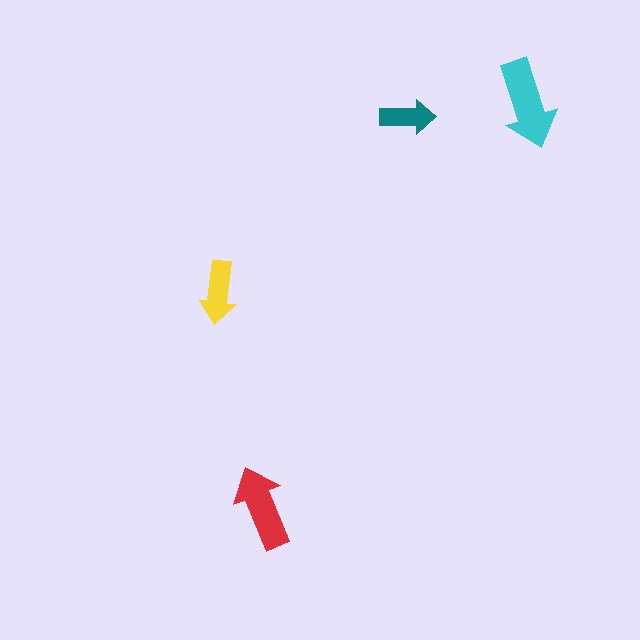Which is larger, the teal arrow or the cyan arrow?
The cyan one.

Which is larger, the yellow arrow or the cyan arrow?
The cyan one.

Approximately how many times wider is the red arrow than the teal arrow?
About 1.5 times wider.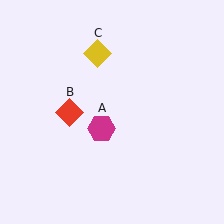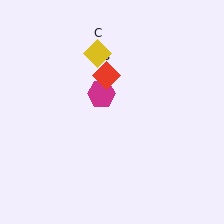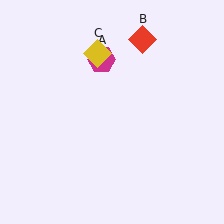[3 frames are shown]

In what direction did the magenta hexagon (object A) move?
The magenta hexagon (object A) moved up.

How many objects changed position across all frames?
2 objects changed position: magenta hexagon (object A), red diamond (object B).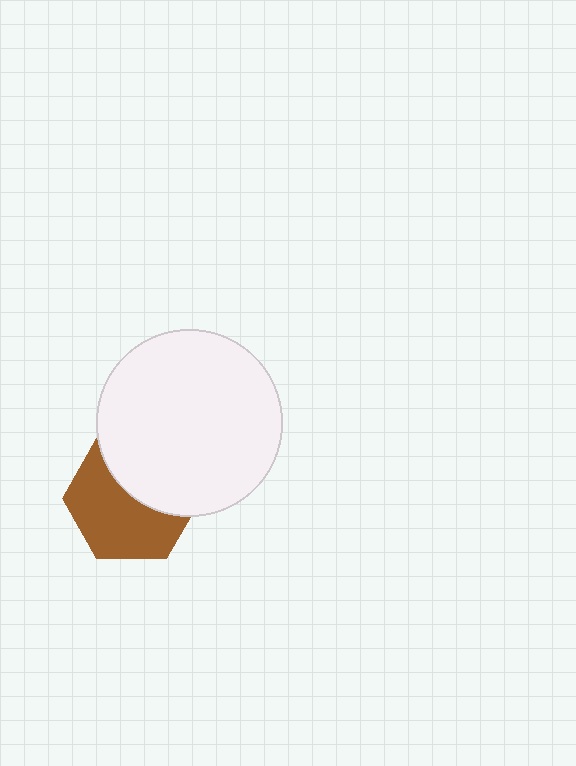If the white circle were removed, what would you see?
You would see the complete brown hexagon.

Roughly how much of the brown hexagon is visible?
About half of it is visible (roughly 58%).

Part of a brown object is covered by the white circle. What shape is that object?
It is a hexagon.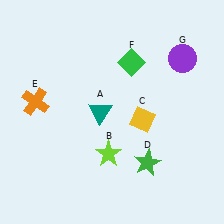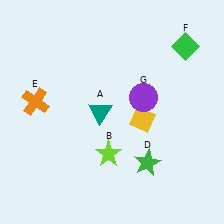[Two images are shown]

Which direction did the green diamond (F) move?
The green diamond (F) moved right.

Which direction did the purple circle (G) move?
The purple circle (G) moved down.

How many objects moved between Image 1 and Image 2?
2 objects moved between the two images.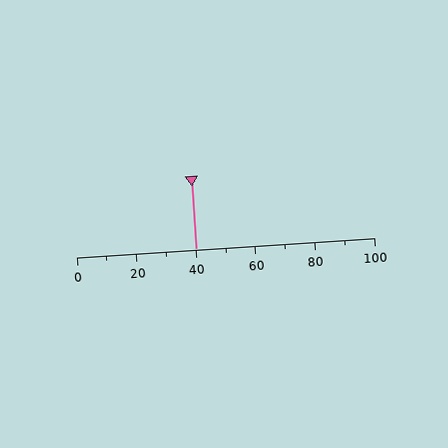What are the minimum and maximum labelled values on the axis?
The axis runs from 0 to 100.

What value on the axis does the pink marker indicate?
The marker indicates approximately 40.